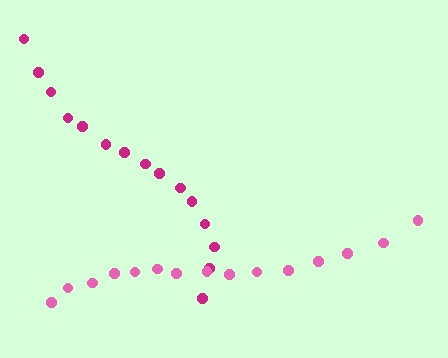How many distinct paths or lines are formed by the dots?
There are 2 distinct paths.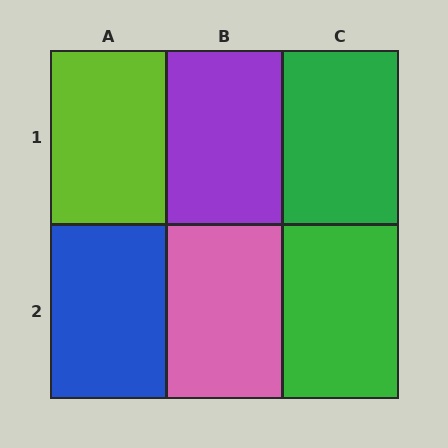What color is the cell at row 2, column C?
Green.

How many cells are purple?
1 cell is purple.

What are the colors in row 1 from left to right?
Lime, purple, green.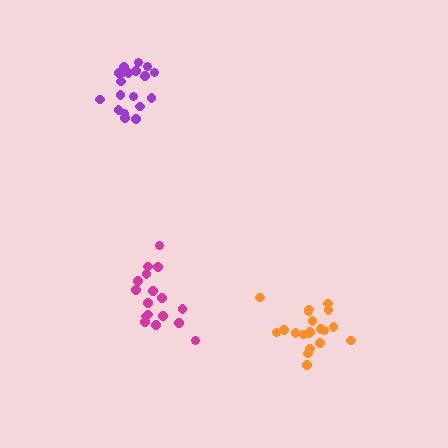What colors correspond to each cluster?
The clusters are colored: magenta, purple, orange.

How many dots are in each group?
Group 1: 17 dots, Group 2: 19 dots, Group 3: 20 dots (56 total).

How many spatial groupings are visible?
There are 3 spatial groupings.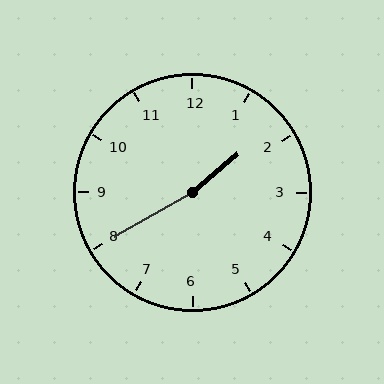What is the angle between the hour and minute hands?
Approximately 170 degrees.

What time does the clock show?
1:40.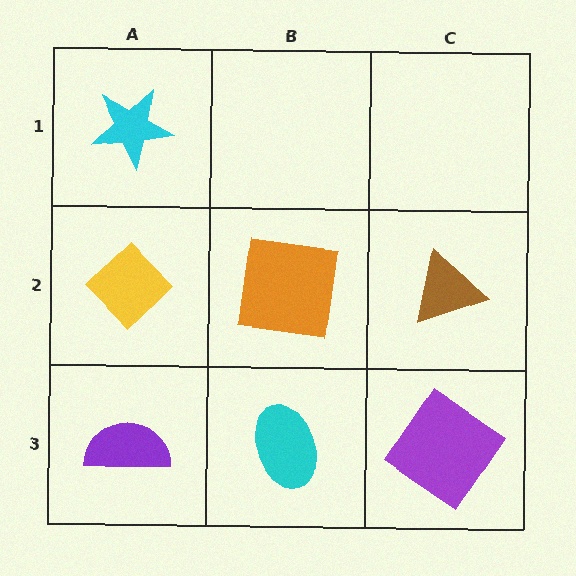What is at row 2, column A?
A yellow diamond.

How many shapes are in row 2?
3 shapes.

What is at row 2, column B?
An orange square.